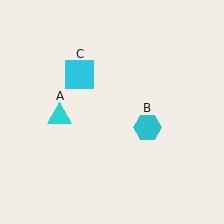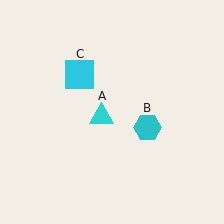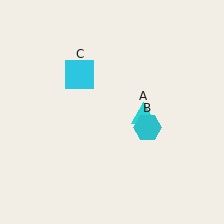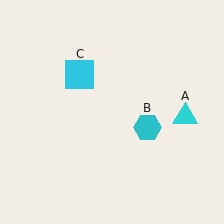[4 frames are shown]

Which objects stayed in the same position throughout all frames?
Cyan hexagon (object B) and cyan square (object C) remained stationary.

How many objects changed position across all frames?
1 object changed position: cyan triangle (object A).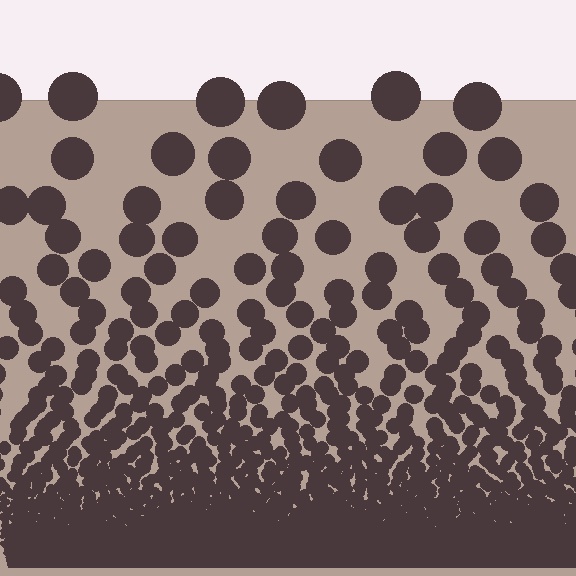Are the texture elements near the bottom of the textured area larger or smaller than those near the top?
Smaller. The gradient is inverted — elements near the bottom are smaller and denser.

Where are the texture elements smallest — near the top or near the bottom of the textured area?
Near the bottom.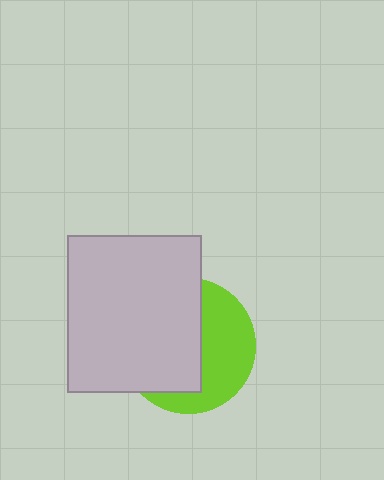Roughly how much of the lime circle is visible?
A small part of it is visible (roughly 44%).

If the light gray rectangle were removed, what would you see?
You would see the complete lime circle.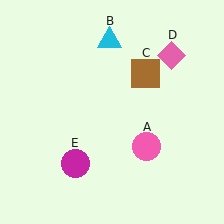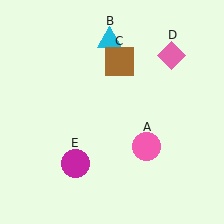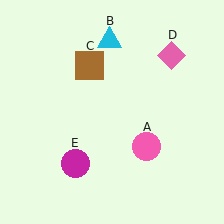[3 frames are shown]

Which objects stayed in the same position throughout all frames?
Pink circle (object A) and cyan triangle (object B) and pink diamond (object D) and magenta circle (object E) remained stationary.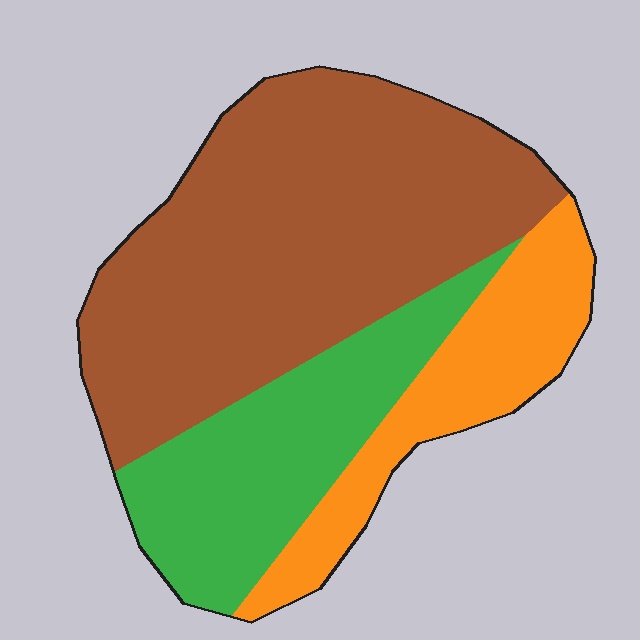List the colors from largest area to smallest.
From largest to smallest: brown, green, orange.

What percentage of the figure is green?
Green takes up about one quarter (1/4) of the figure.